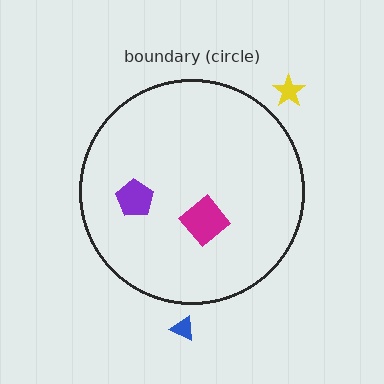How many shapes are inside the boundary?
2 inside, 2 outside.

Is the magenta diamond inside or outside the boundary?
Inside.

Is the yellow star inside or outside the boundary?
Outside.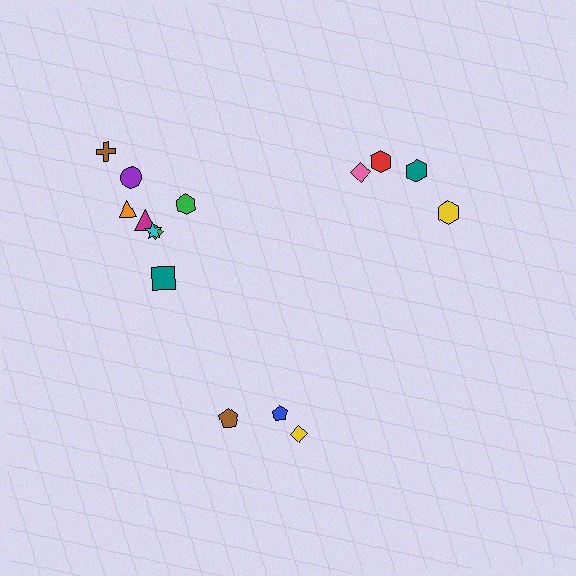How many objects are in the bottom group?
There are 3 objects.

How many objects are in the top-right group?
There are 4 objects.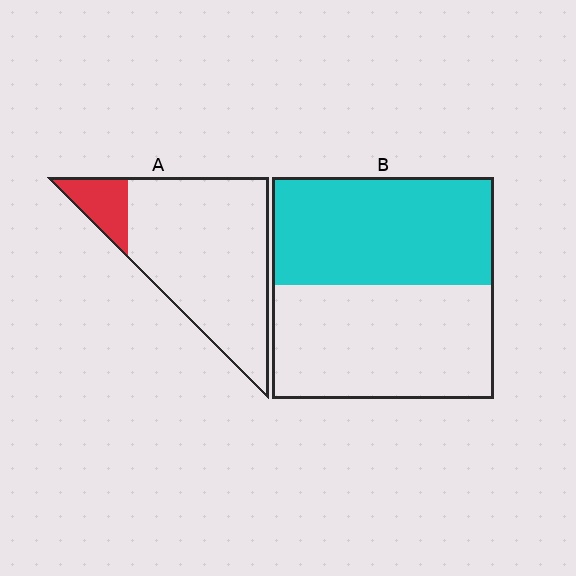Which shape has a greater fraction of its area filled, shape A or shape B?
Shape B.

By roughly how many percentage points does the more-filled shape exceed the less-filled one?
By roughly 35 percentage points (B over A).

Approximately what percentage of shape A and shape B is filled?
A is approximately 15% and B is approximately 50%.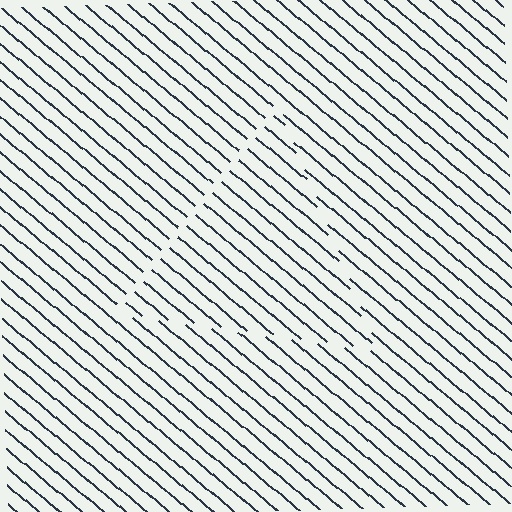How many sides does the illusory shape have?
3 sides — the line-ends trace a triangle.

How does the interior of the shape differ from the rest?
The interior of the shape contains the same grating, shifted by half a period — the contour is defined by the phase discontinuity where line-ends from the inner and outer gratings abut.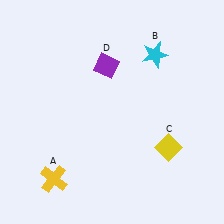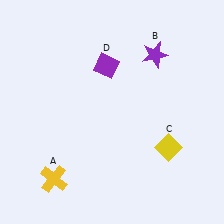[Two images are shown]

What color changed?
The star (B) changed from cyan in Image 1 to purple in Image 2.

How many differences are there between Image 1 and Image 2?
There is 1 difference between the two images.